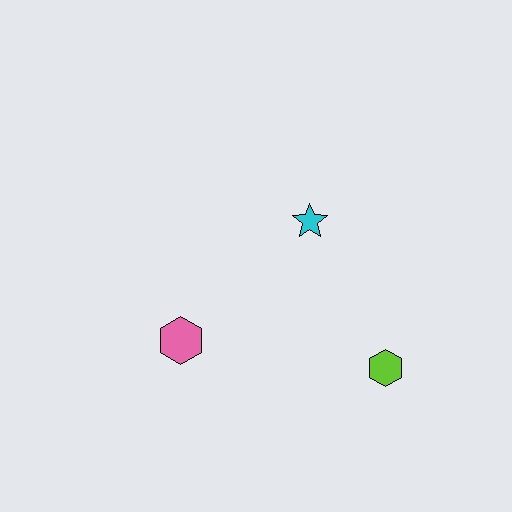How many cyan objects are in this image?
There is 1 cyan object.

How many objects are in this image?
There are 3 objects.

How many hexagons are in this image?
There are 2 hexagons.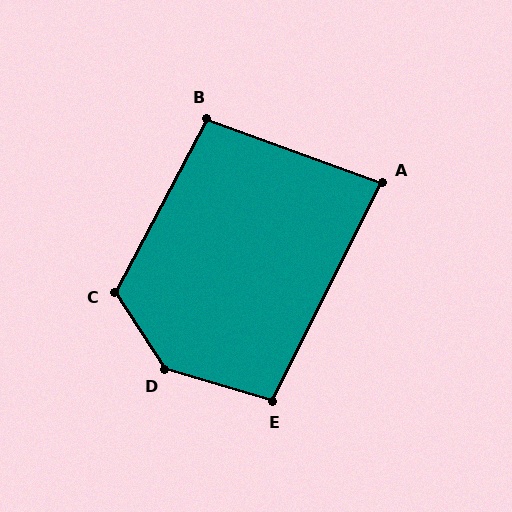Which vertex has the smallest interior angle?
A, at approximately 83 degrees.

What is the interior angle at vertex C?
Approximately 119 degrees (obtuse).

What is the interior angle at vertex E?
Approximately 100 degrees (obtuse).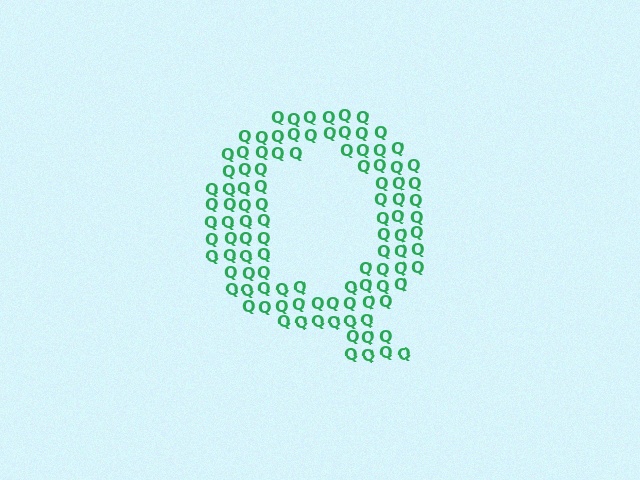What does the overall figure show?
The overall figure shows the letter Q.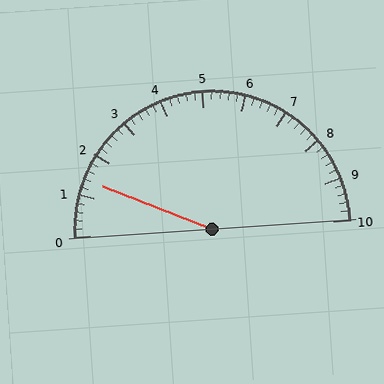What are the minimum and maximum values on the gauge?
The gauge ranges from 0 to 10.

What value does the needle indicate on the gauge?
The needle indicates approximately 1.4.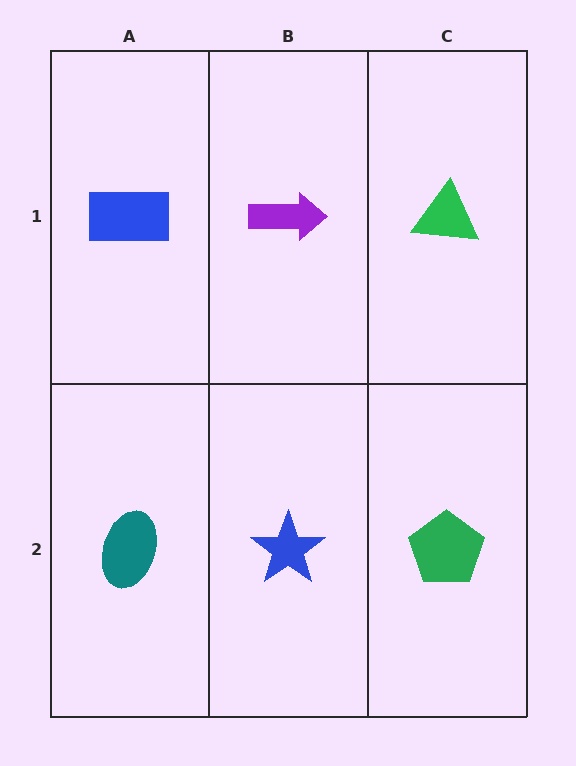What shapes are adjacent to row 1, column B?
A blue star (row 2, column B), a blue rectangle (row 1, column A), a green triangle (row 1, column C).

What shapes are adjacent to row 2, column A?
A blue rectangle (row 1, column A), a blue star (row 2, column B).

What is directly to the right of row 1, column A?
A purple arrow.